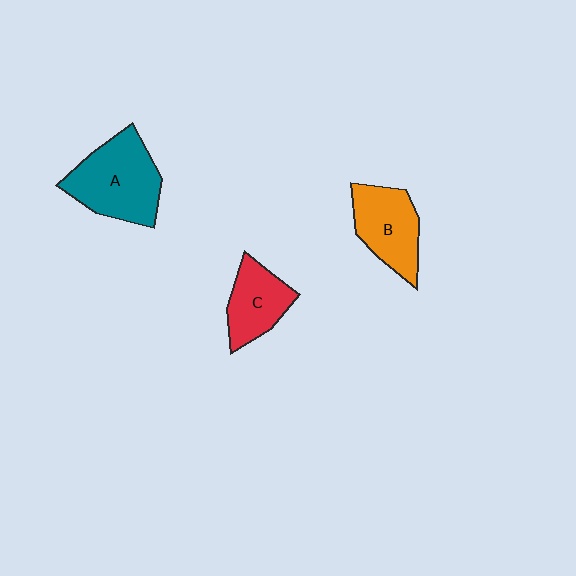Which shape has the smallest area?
Shape C (red).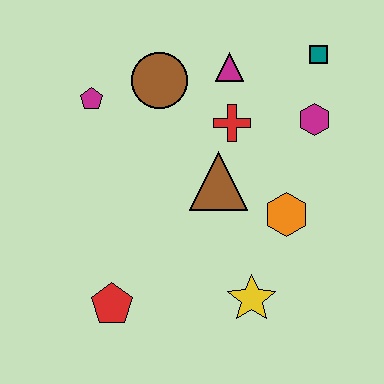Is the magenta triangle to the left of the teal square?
Yes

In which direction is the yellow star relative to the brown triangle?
The yellow star is below the brown triangle.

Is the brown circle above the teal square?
No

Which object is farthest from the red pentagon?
The teal square is farthest from the red pentagon.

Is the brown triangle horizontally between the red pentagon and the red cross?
Yes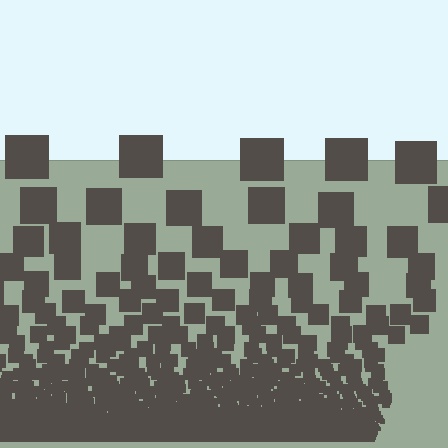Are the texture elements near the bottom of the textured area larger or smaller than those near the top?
Smaller. The gradient is inverted — elements near the bottom are smaller and denser.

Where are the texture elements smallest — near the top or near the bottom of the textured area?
Near the bottom.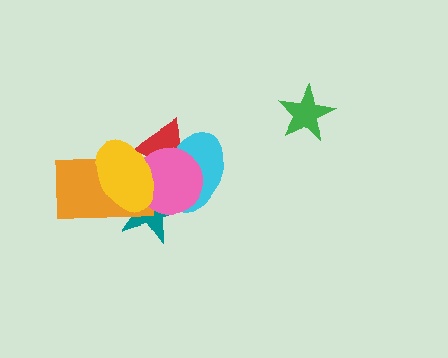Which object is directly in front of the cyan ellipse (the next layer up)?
The pink circle is directly in front of the cyan ellipse.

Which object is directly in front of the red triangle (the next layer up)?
The cyan ellipse is directly in front of the red triangle.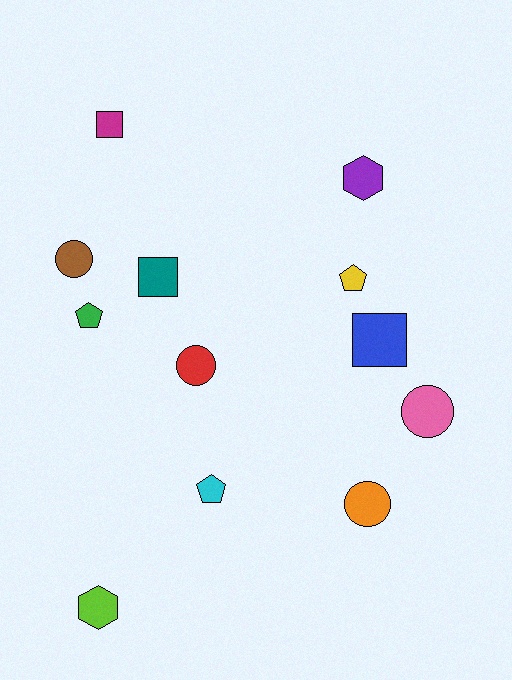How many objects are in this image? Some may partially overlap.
There are 12 objects.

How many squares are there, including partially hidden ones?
There are 3 squares.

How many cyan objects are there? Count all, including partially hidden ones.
There is 1 cyan object.